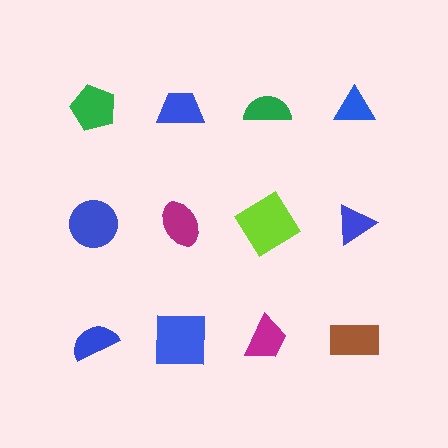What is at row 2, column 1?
A blue circle.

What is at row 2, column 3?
A lime diamond.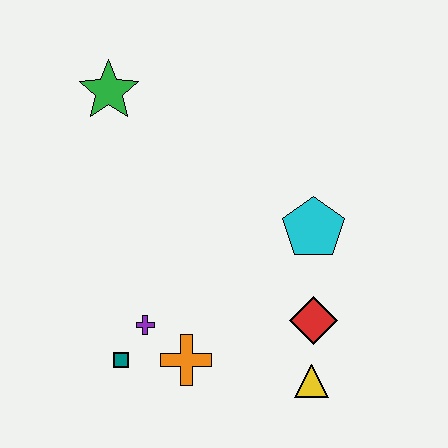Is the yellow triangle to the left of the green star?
No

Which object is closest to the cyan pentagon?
The red diamond is closest to the cyan pentagon.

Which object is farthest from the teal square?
The green star is farthest from the teal square.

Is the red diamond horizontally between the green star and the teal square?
No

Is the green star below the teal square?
No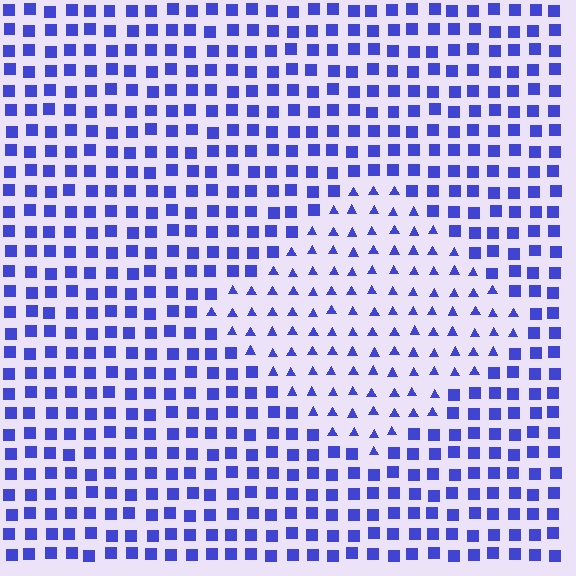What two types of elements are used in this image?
The image uses triangles inside the diamond region and squares outside it.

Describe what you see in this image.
The image is filled with small blue elements arranged in a uniform grid. A diamond-shaped region contains triangles, while the surrounding area contains squares. The boundary is defined purely by the change in element shape.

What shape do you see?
I see a diamond.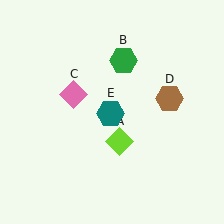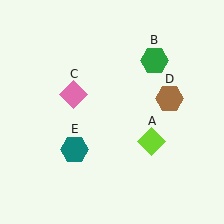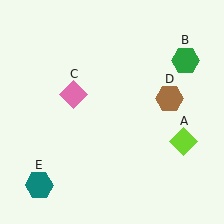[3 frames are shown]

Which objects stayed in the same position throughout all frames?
Pink diamond (object C) and brown hexagon (object D) remained stationary.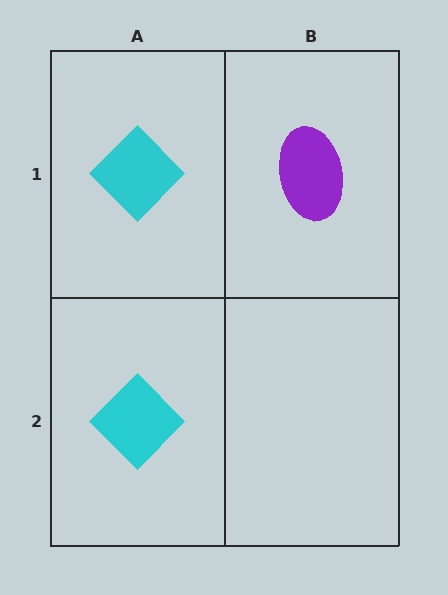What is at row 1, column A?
A cyan diamond.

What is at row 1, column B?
A purple ellipse.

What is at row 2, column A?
A cyan diamond.